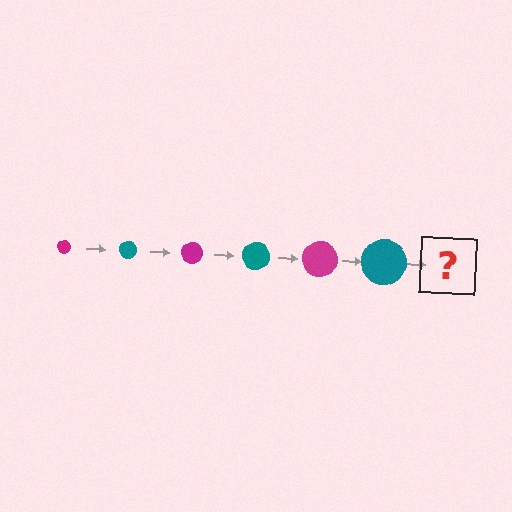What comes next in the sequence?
The next element should be a magenta circle, larger than the previous one.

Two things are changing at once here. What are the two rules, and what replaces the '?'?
The two rules are that the circle grows larger each step and the color cycles through magenta and teal. The '?' should be a magenta circle, larger than the previous one.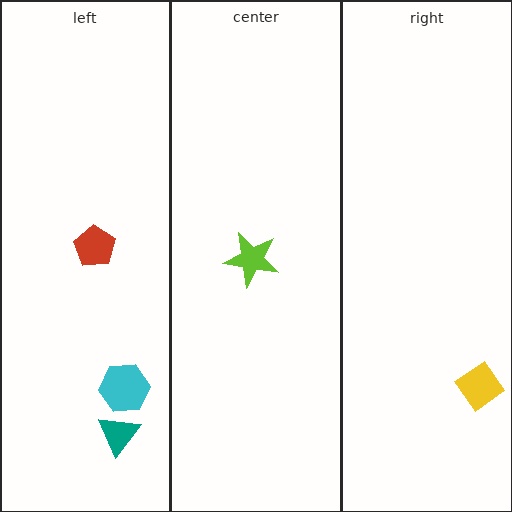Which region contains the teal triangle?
The left region.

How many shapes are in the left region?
3.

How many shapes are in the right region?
1.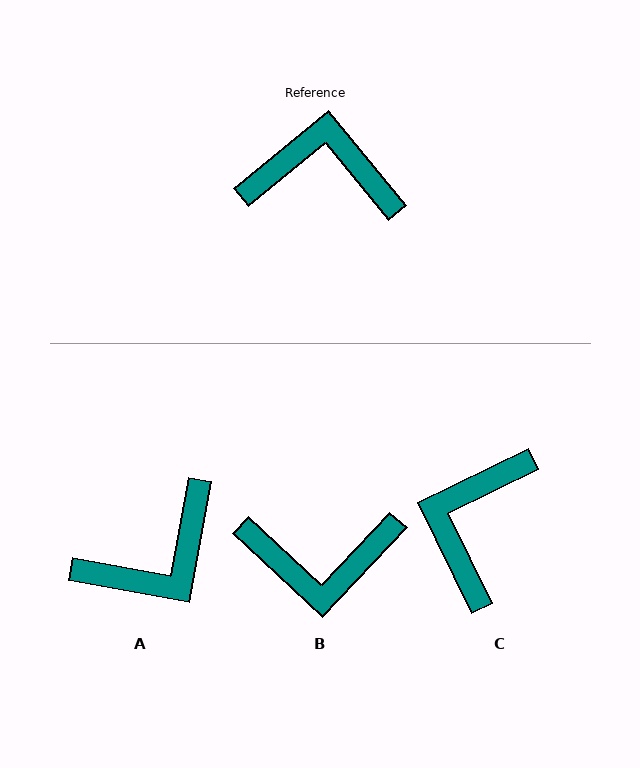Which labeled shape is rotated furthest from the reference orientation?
B, about 173 degrees away.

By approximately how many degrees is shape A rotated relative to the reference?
Approximately 140 degrees clockwise.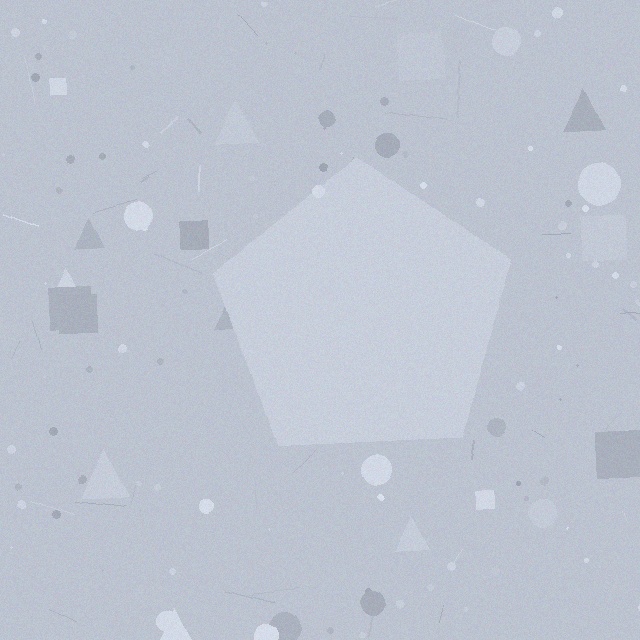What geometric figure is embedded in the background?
A pentagon is embedded in the background.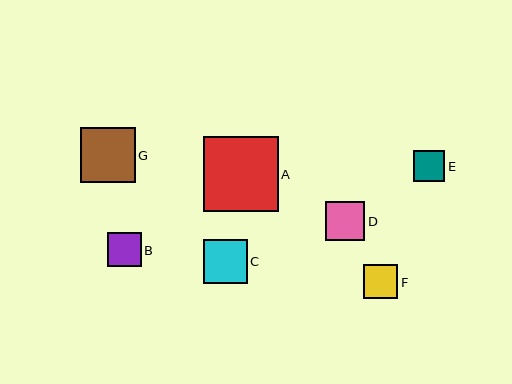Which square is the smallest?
Square E is the smallest with a size of approximately 31 pixels.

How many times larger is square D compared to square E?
Square D is approximately 1.2 times the size of square E.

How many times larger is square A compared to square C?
Square A is approximately 1.7 times the size of square C.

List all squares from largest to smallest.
From largest to smallest: A, G, C, D, B, F, E.